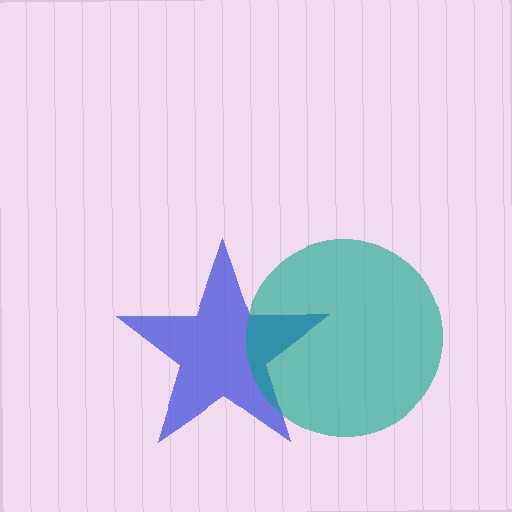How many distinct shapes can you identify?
There are 2 distinct shapes: a blue star, a teal circle.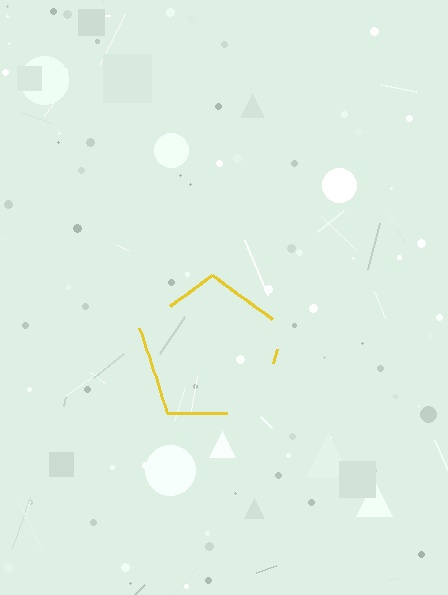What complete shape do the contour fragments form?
The contour fragments form a pentagon.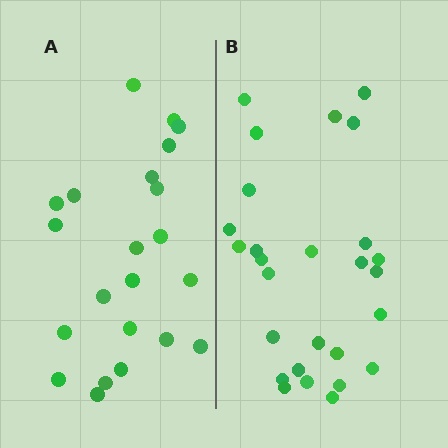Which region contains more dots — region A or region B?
Region B (the right region) has more dots.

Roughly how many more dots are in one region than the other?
Region B has about 5 more dots than region A.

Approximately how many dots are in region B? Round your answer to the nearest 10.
About 30 dots. (The exact count is 27, which rounds to 30.)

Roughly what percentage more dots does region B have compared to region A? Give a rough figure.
About 25% more.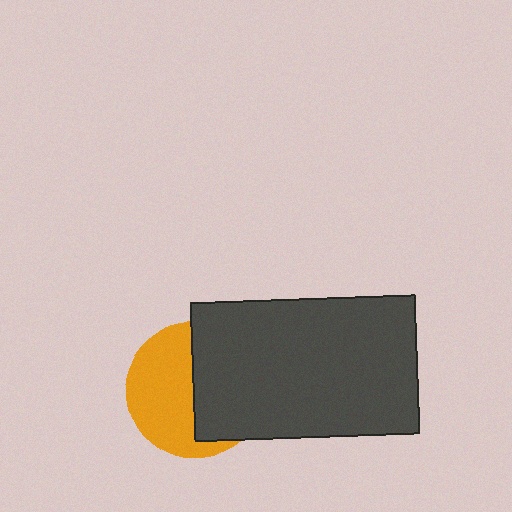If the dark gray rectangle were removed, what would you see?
You would see the complete orange circle.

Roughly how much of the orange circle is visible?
About half of it is visible (roughly 51%).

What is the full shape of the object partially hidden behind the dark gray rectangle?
The partially hidden object is an orange circle.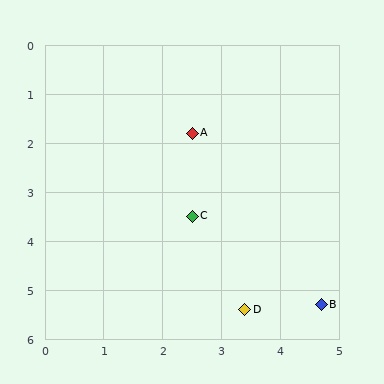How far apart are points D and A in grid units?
Points D and A are about 3.7 grid units apart.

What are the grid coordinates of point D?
Point D is at approximately (3.4, 5.4).